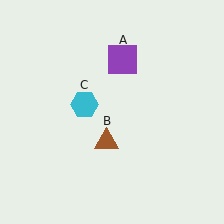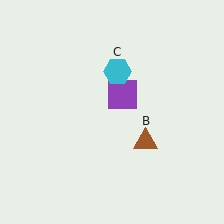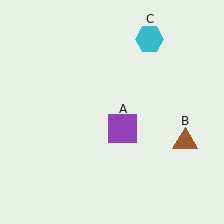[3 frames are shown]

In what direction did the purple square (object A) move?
The purple square (object A) moved down.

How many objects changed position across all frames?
3 objects changed position: purple square (object A), brown triangle (object B), cyan hexagon (object C).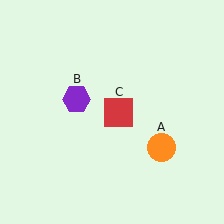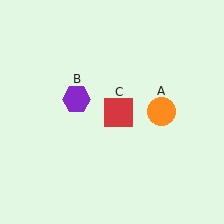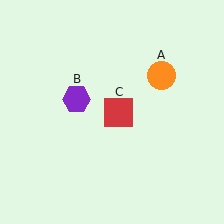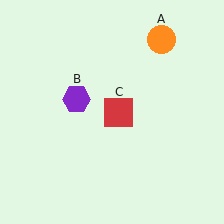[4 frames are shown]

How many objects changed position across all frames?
1 object changed position: orange circle (object A).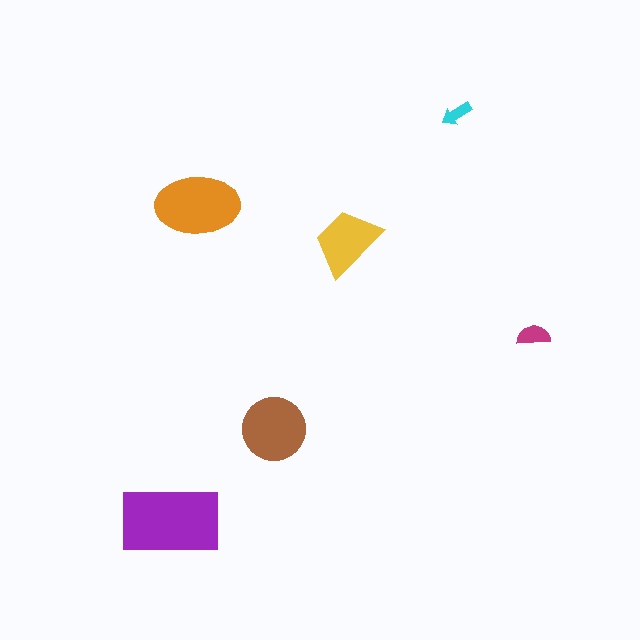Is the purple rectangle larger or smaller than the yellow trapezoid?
Larger.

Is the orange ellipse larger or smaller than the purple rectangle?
Smaller.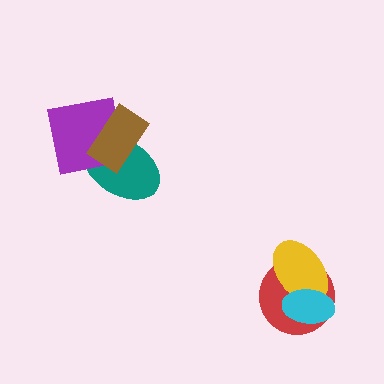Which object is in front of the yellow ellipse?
The cyan ellipse is in front of the yellow ellipse.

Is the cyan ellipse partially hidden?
No, no other shape covers it.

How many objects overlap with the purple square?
2 objects overlap with the purple square.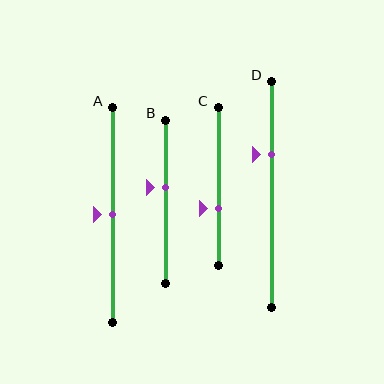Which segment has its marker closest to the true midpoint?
Segment A has its marker closest to the true midpoint.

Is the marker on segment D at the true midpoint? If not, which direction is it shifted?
No, the marker on segment D is shifted upward by about 18% of the segment length.